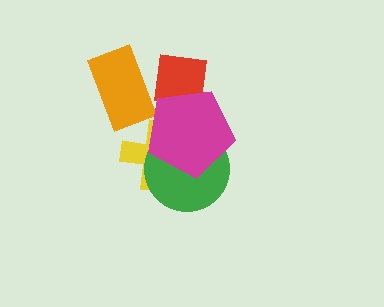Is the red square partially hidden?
Yes, it is partially covered by another shape.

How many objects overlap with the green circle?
2 objects overlap with the green circle.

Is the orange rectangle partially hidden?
Yes, it is partially covered by another shape.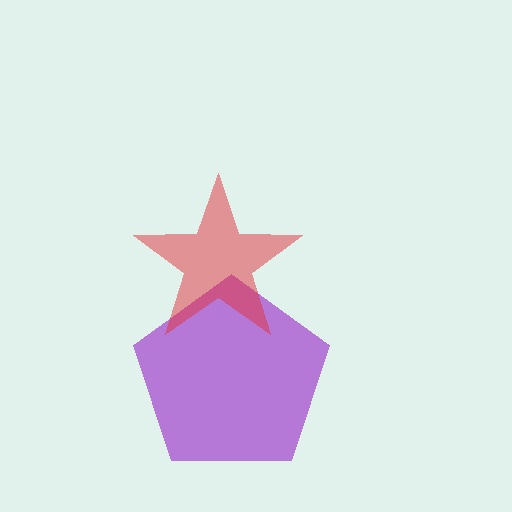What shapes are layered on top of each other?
The layered shapes are: a purple pentagon, a red star.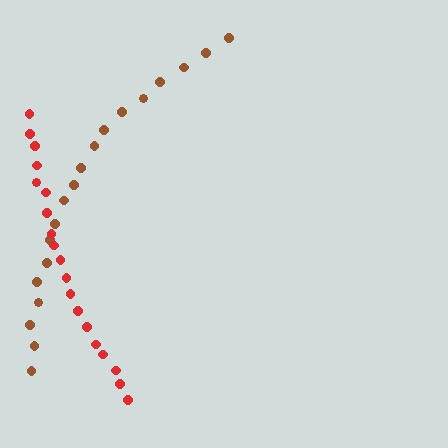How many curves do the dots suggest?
There are 2 distinct paths.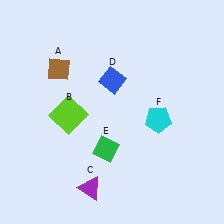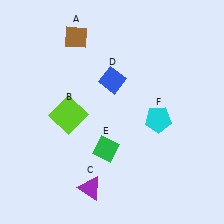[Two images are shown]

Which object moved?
The brown diamond (A) moved up.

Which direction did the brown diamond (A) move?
The brown diamond (A) moved up.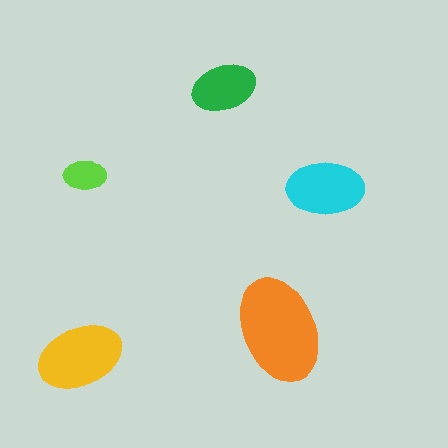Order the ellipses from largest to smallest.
the orange one, the yellow one, the cyan one, the green one, the lime one.